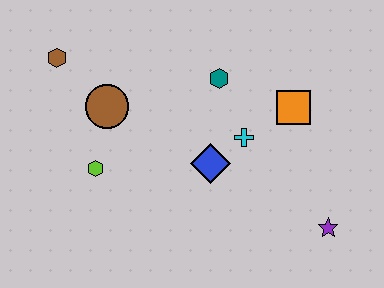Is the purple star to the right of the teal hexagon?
Yes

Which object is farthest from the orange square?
The brown hexagon is farthest from the orange square.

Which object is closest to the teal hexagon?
The cyan cross is closest to the teal hexagon.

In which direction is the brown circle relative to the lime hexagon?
The brown circle is above the lime hexagon.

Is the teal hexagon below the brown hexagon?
Yes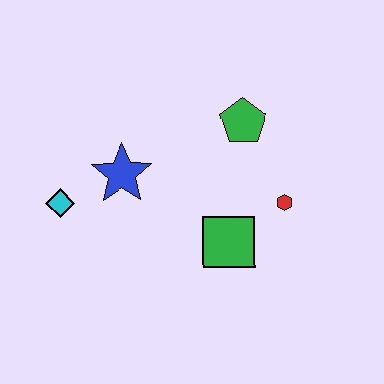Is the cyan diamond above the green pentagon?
No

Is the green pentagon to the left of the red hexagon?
Yes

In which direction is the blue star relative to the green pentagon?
The blue star is to the left of the green pentagon.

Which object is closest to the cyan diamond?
The blue star is closest to the cyan diamond.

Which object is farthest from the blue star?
The red hexagon is farthest from the blue star.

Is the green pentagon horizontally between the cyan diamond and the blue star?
No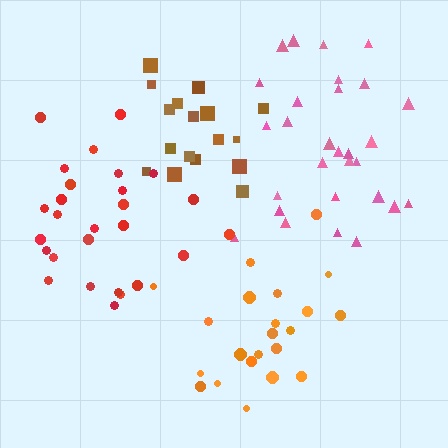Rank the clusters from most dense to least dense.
brown, orange, red, pink.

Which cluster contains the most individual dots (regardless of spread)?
Pink (29).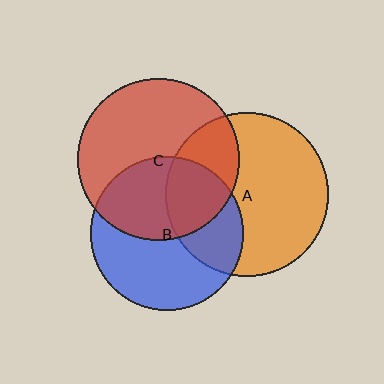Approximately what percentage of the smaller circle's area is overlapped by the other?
Approximately 45%.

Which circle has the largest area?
Circle A (orange).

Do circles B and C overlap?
Yes.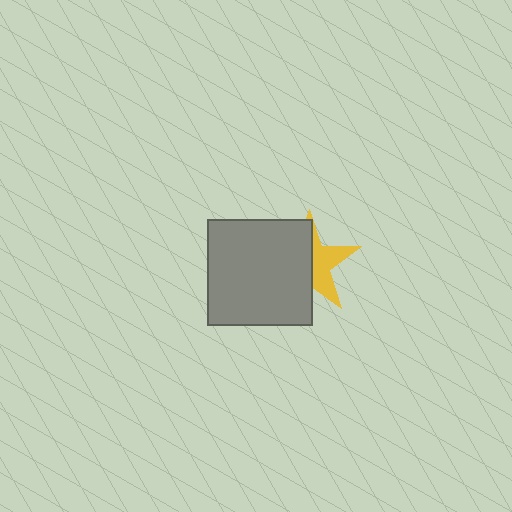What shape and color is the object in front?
The object in front is a gray square.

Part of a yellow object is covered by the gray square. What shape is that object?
It is a star.